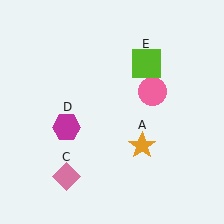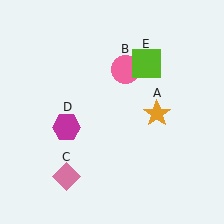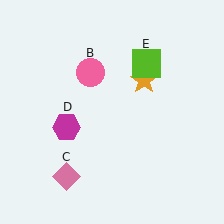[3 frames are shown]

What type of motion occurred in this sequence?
The orange star (object A), pink circle (object B) rotated counterclockwise around the center of the scene.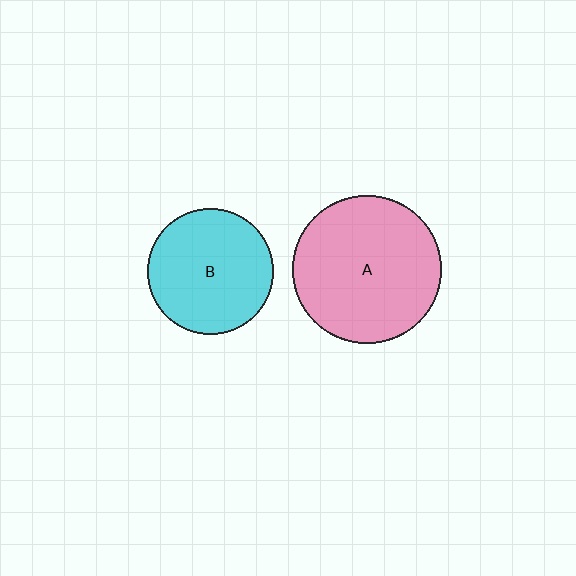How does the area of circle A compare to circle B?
Approximately 1.4 times.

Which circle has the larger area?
Circle A (pink).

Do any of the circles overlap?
No, none of the circles overlap.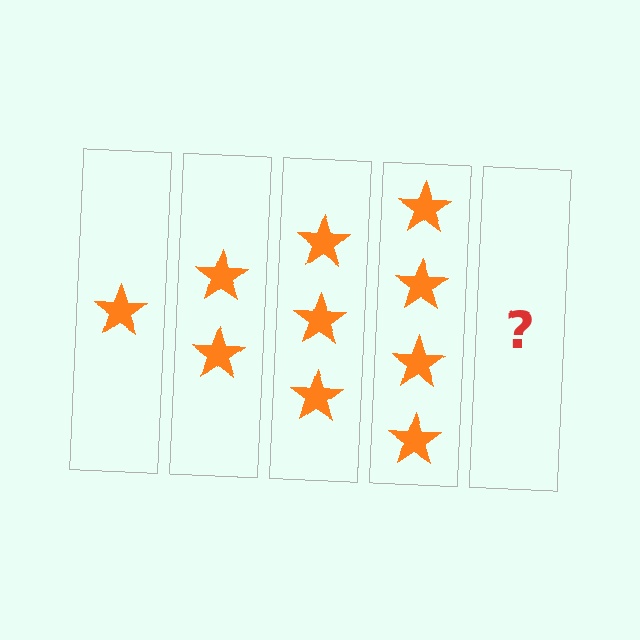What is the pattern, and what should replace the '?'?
The pattern is that each step adds one more star. The '?' should be 5 stars.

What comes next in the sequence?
The next element should be 5 stars.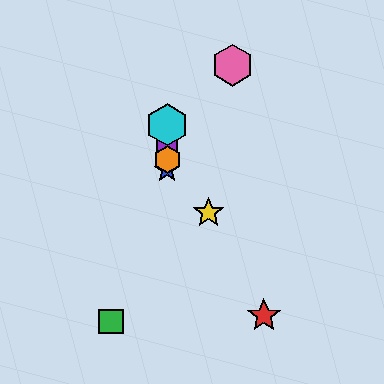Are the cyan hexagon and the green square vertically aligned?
No, the cyan hexagon is at x≈167 and the green square is at x≈111.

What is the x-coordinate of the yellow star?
The yellow star is at x≈208.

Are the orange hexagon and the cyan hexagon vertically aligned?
Yes, both are at x≈167.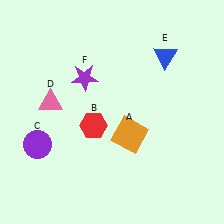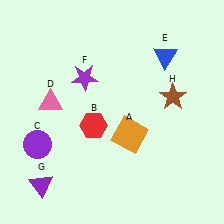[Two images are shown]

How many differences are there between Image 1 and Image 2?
There are 2 differences between the two images.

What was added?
A purple triangle (G), a brown star (H) were added in Image 2.